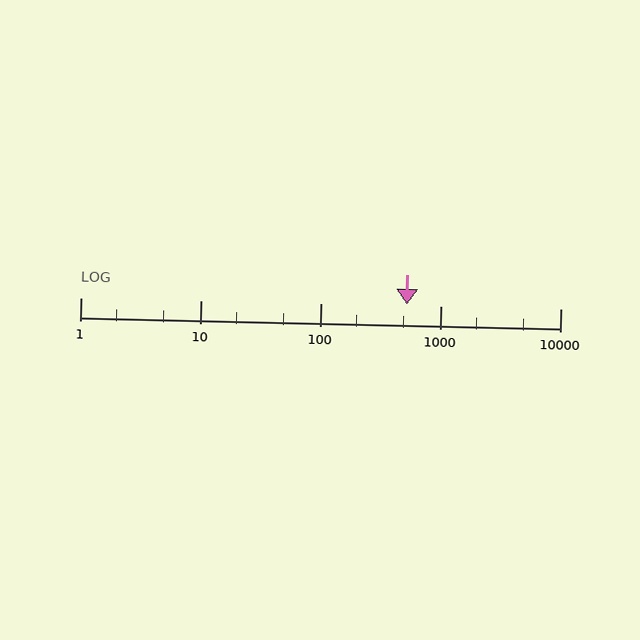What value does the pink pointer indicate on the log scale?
The pointer indicates approximately 530.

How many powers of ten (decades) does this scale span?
The scale spans 4 decades, from 1 to 10000.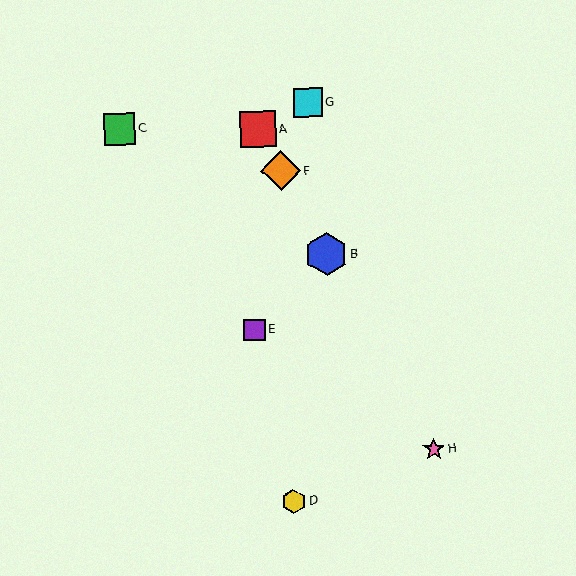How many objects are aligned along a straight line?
4 objects (A, B, F, H) are aligned along a straight line.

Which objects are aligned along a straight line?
Objects A, B, F, H are aligned along a straight line.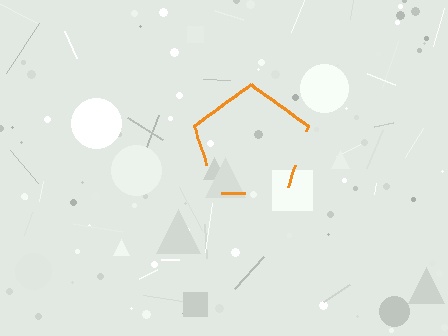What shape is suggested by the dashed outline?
The dashed outline suggests a pentagon.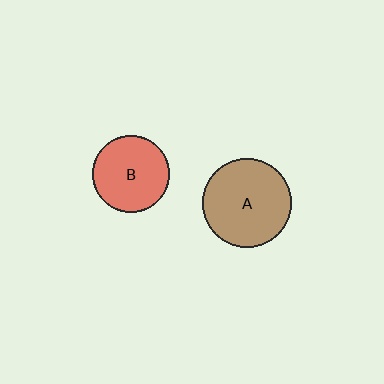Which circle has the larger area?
Circle A (brown).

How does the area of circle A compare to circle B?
Approximately 1.4 times.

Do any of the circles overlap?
No, none of the circles overlap.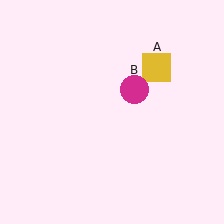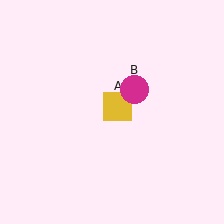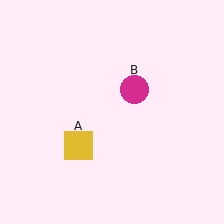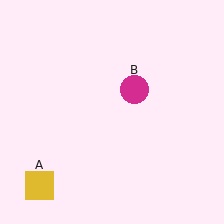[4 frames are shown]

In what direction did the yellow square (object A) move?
The yellow square (object A) moved down and to the left.